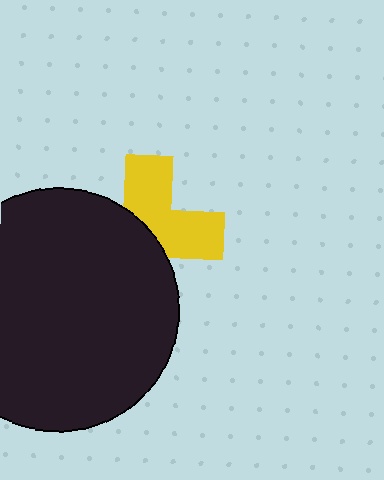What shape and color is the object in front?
The object in front is a black circle.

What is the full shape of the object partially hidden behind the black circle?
The partially hidden object is a yellow cross.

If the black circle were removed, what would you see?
You would see the complete yellow cross.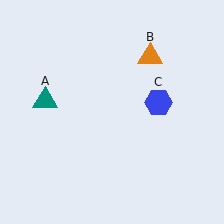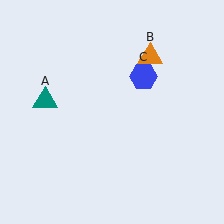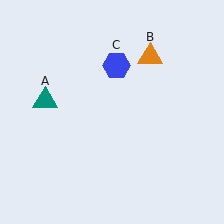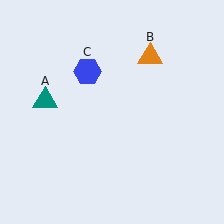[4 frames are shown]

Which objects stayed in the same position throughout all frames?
Teal triangle (object A) and orange triangle (object B) remained stationary.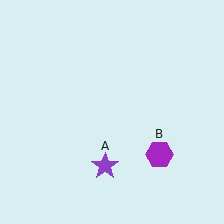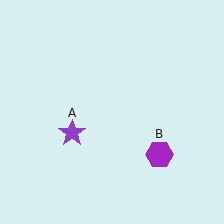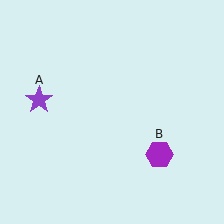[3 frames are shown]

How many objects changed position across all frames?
1 object changed position: purple star (object A).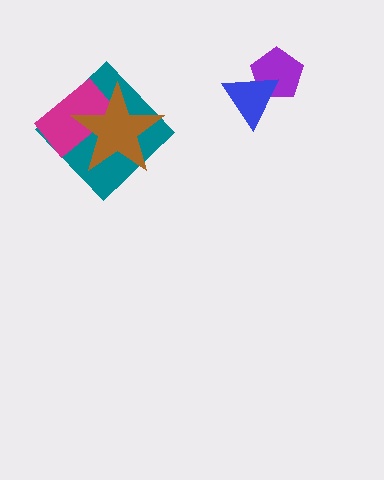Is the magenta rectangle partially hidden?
Yes, it is partially covered by another shape.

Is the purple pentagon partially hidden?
Yes, it is partially covered by another shape.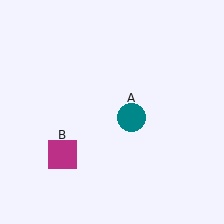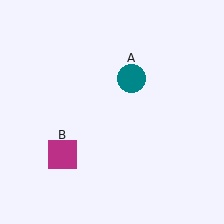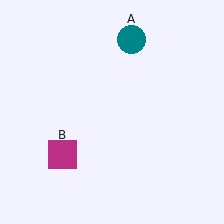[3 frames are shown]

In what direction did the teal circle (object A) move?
The teal circle (object A) moved up.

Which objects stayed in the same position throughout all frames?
Magenta square (object B) remained stationary.